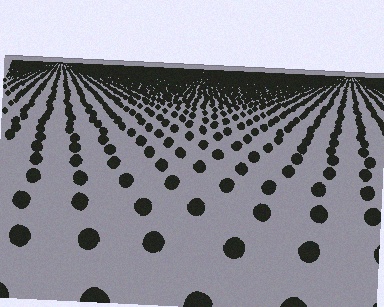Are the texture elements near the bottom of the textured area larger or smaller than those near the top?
Larger. Near the bottom, elements are closer to the viewer and appear at a bigger on-screen size.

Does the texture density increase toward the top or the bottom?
Density increases toward the top.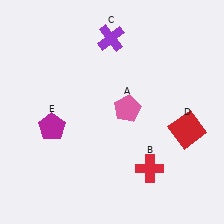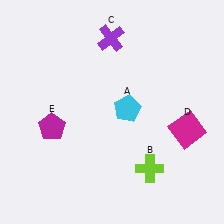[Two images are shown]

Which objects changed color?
A changed from pink to cyan. B changed from red to lime. D changed from red to magenta.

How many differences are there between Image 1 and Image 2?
There are 3 differences between the two images.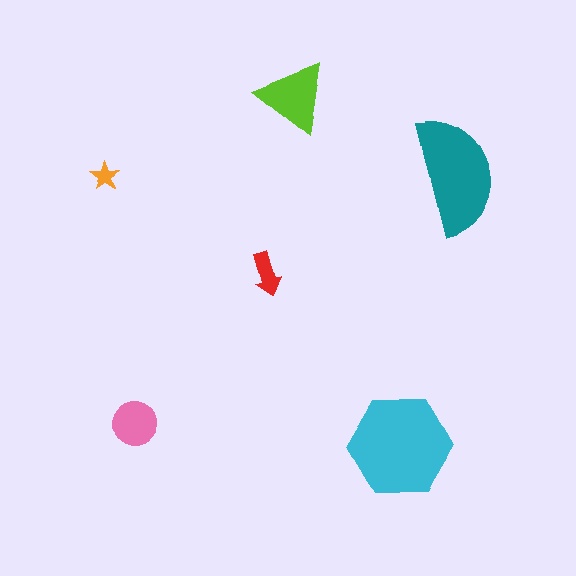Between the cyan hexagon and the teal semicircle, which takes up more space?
The cyan hexagon.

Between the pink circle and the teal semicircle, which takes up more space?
The teal semicircle.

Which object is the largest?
The cyan hexagon.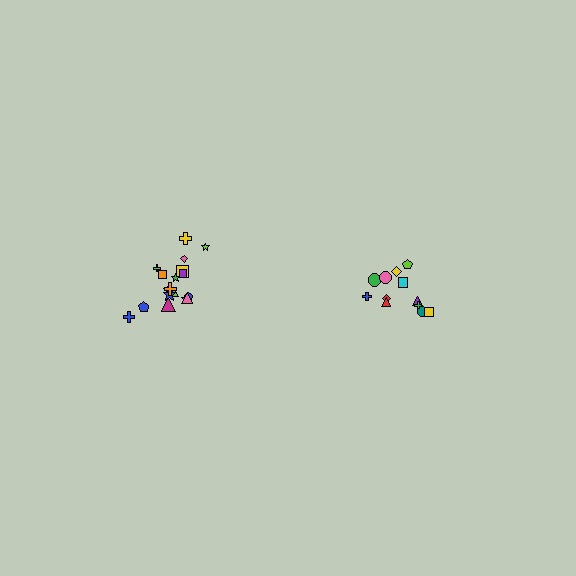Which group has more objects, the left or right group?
The left group.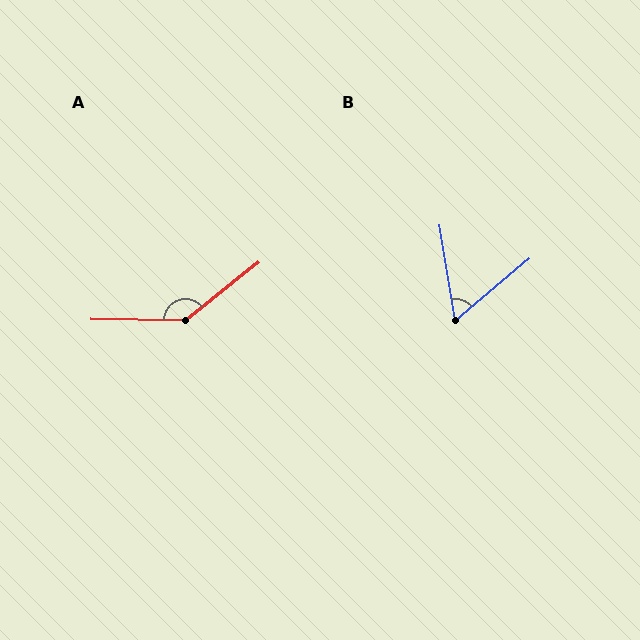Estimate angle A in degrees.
Approximately 141 degrees.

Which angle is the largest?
A, at approximately 141 degrees.